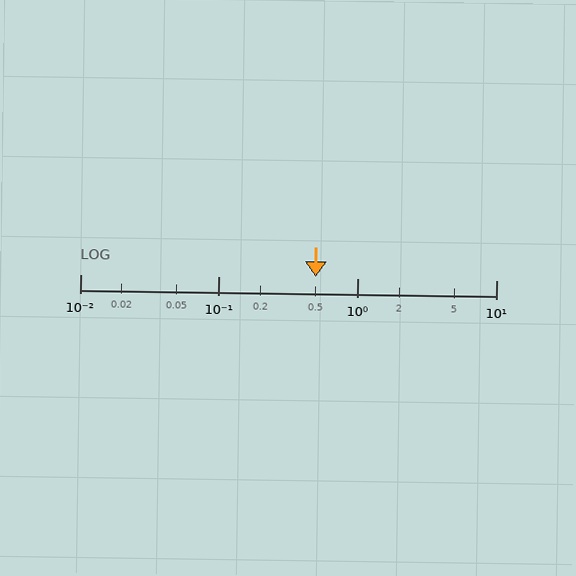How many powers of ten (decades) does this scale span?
The scale spans 3 decades, from 0.01 to 10.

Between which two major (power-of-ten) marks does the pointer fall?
The pointer is between 0.1 and 1.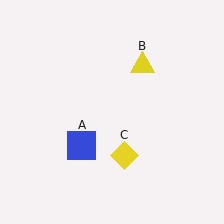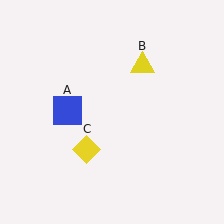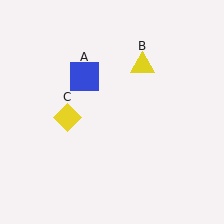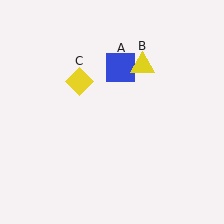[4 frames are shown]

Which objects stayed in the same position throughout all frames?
Yellow triangle (object B) remained stationary.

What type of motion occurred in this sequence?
The blue square (object A), yellow diamond (object C) rotated clockwise around the center of the scene.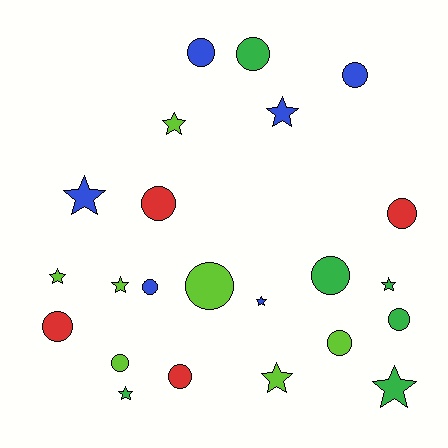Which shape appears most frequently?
Circle, with 13 objects.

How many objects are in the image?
There are 23 objects.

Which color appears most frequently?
Lime, with 7 objects.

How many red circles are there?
There are 4 red circles.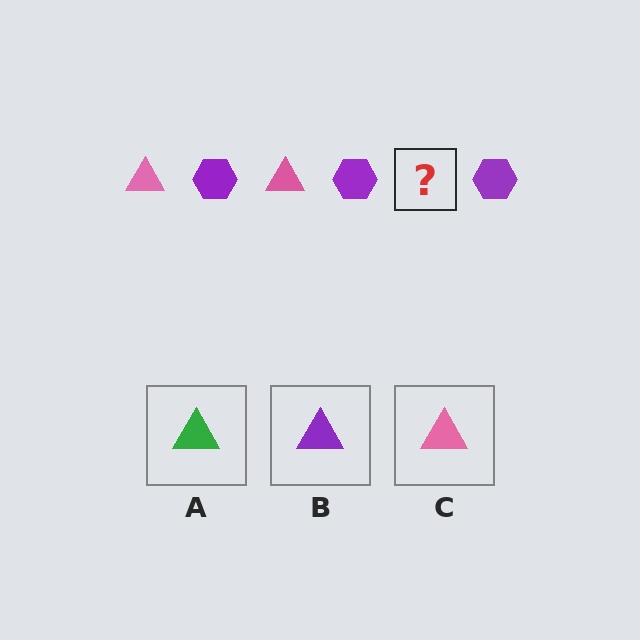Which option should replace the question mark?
Option C.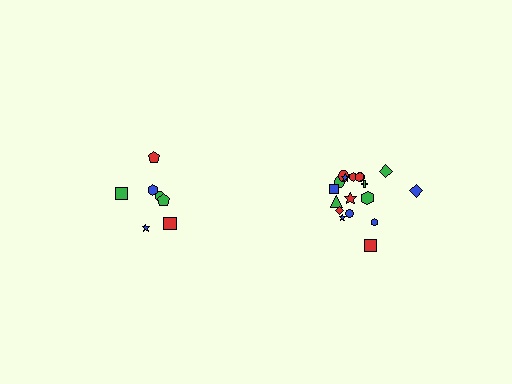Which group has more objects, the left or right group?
The right group.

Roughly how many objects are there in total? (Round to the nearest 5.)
Roughly 25 objects in total.